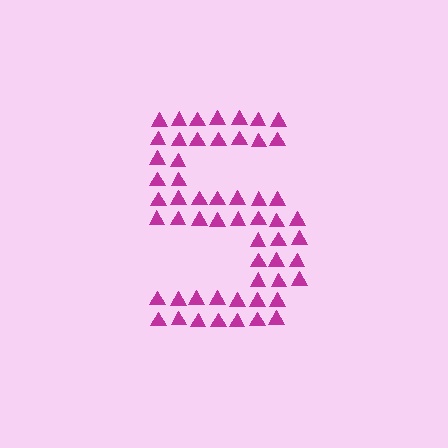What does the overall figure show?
The overall figure shows the digit 5.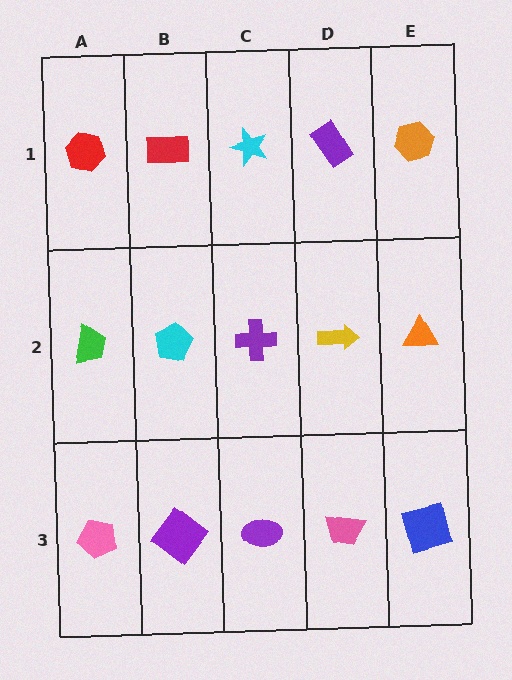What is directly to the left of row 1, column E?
A purple rectangle.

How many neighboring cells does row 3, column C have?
3.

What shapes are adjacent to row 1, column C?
A purple cross (row 2, column C), a red rectangle (row 1, column B), a purple rectangle (row 1, column D).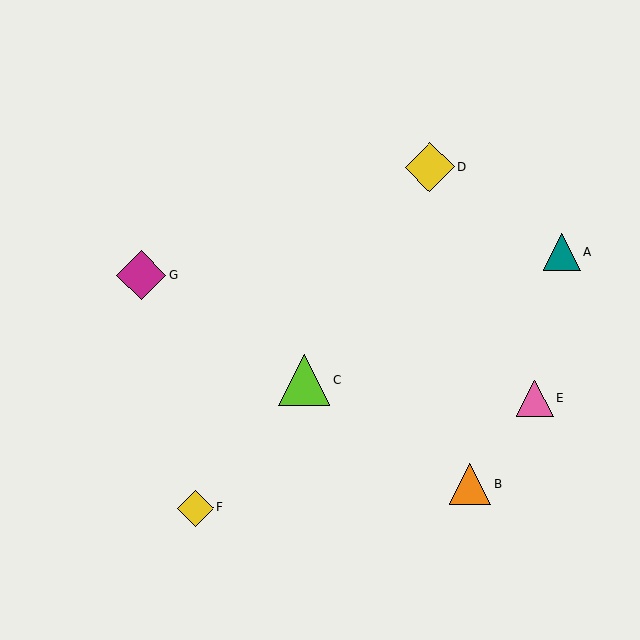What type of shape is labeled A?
Shape A is a teal triangle.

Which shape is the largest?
The lime triangle (labeled C) is the largest.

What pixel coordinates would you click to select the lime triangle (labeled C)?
Click at (305, 380) to select the lime triangle C.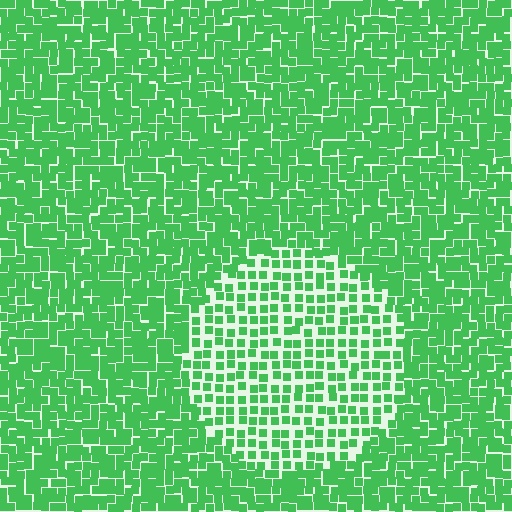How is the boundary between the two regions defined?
The boundary is defined by a change in element density (approximately 1.9x ratio). All elements are the same color, size, and shape.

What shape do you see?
I see a circle.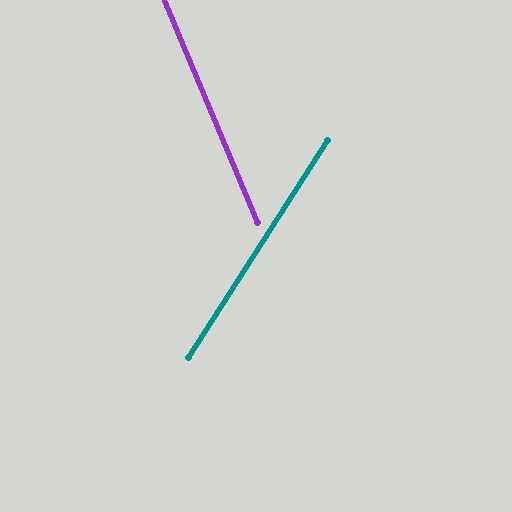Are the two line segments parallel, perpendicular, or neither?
Neither parallel nor perpendicular — they differ by about 55°.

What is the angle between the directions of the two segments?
Approximately 55 degrees.